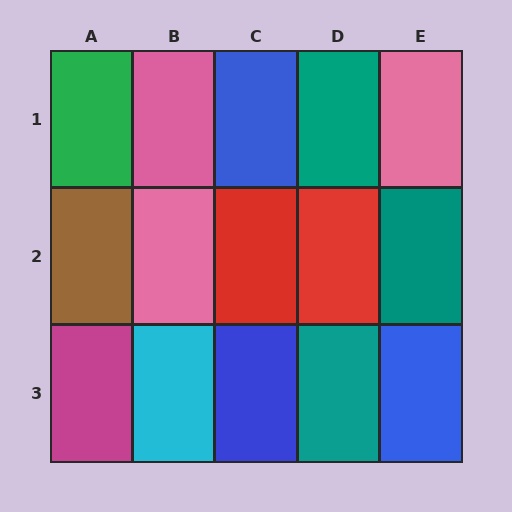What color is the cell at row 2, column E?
Teal.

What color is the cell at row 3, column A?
Magenta.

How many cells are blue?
3 cells are blue.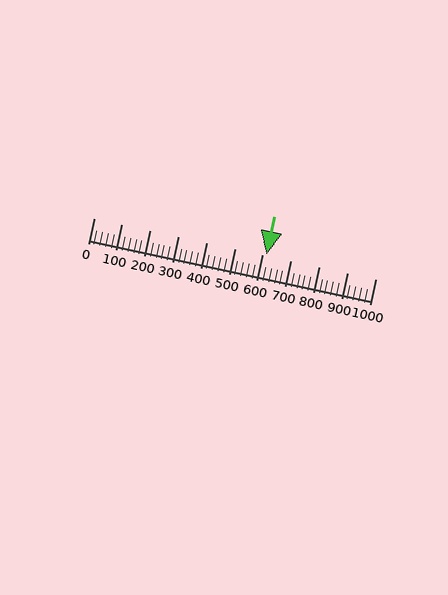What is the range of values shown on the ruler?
The ruler shows values from 0 to 1000.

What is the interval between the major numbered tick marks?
The major tick marks are spaced 100 units apart.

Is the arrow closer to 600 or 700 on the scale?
The arrow is closer to 600.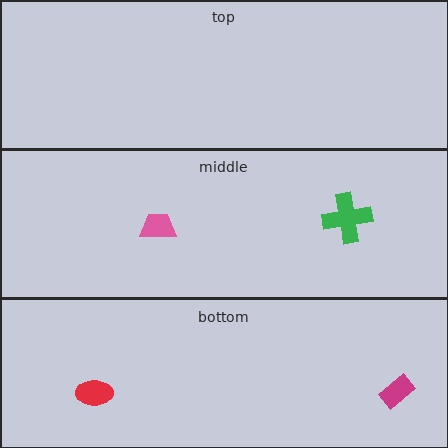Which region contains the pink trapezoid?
The middle region.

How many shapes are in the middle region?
2.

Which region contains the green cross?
The middle region.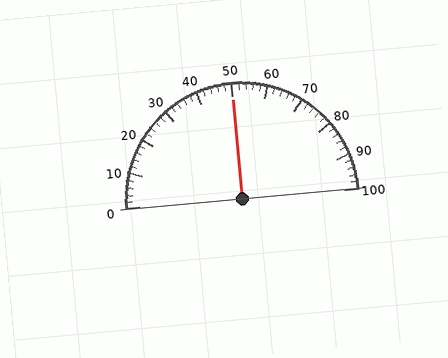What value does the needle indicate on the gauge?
The needle indicates approximately 50.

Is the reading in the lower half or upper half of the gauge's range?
The reading is in the upper half of the range (0 to 100).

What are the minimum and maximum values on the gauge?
The gauge ranges from 0 to 100.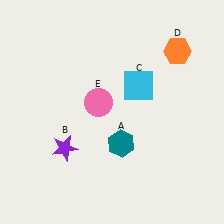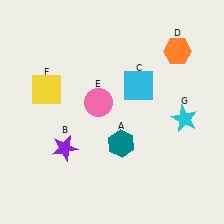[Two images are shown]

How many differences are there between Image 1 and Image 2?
There are 2 differences between the two images.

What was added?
A yellow square (F), a cyan star (G) were added in Image 2.